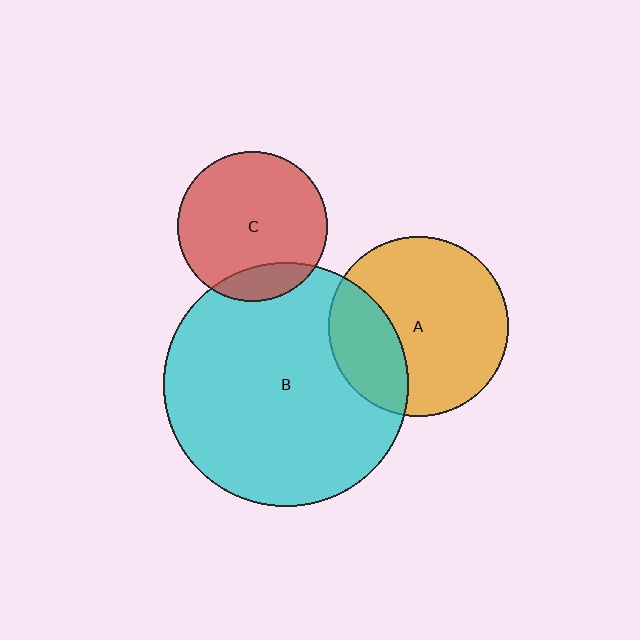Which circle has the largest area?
Circle B (cyan).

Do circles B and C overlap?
Yes.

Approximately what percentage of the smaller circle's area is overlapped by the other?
Approximately 15%.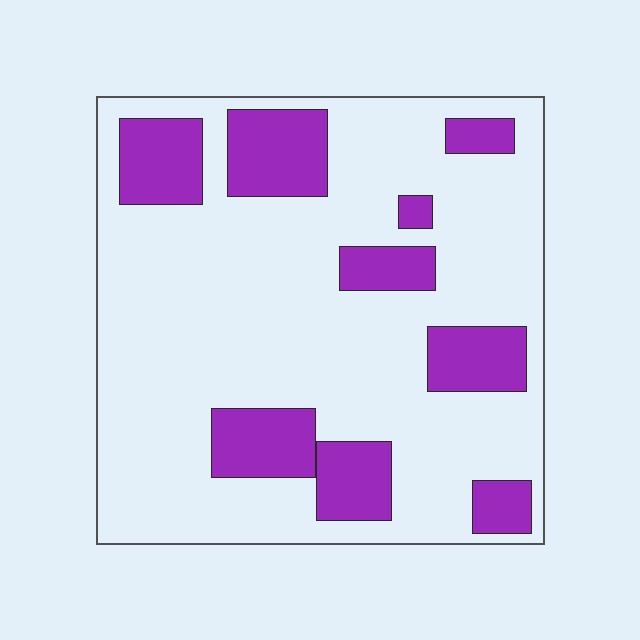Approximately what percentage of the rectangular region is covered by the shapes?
Approximately 25%.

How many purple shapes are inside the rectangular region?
9.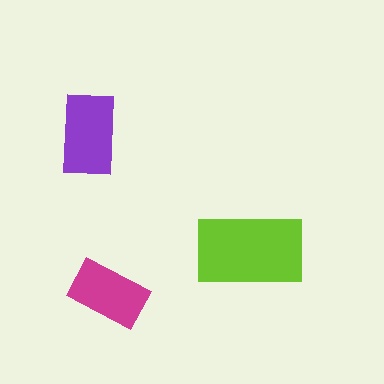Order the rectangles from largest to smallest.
the lime one, the purple one, the magenta one.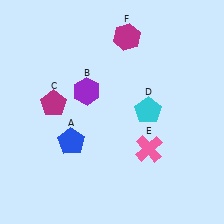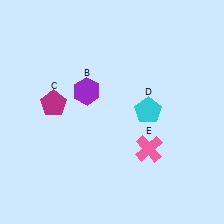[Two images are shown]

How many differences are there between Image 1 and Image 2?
There are 2 differences between the two images.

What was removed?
The magenta hexagon (F), the blue pentagon (A) were removed in Image 2.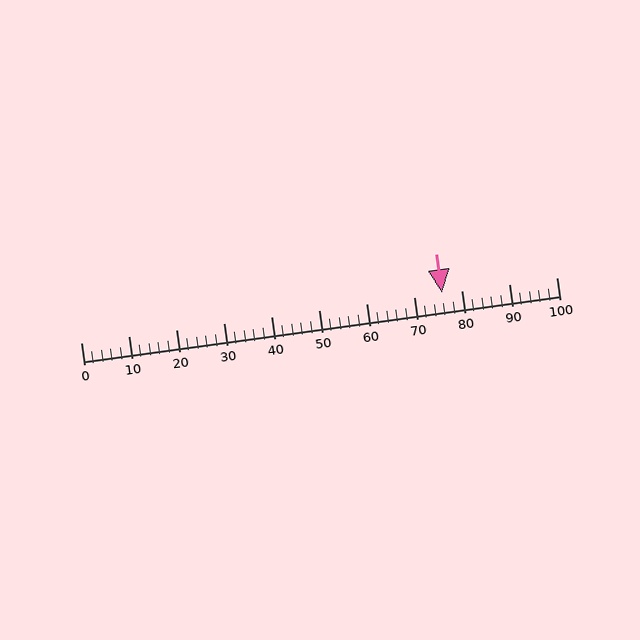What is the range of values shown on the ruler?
The ruler shows values from 0 to 100.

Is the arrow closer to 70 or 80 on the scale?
The arrow is closer to 80.